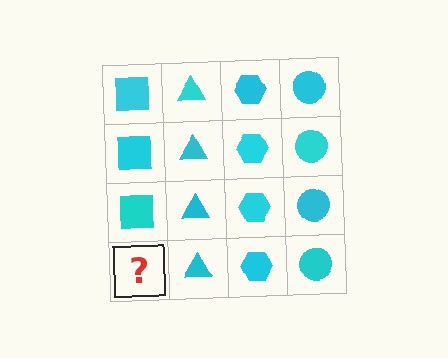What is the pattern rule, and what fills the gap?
The rule is that each column has a consistent shape. The gap should be filled with a cyan square.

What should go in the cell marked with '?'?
The missing cell should contain a cyan square.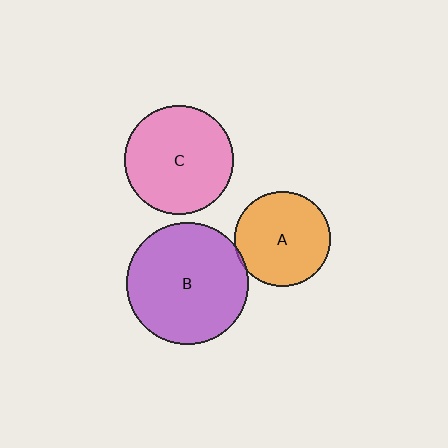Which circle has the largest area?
Circle B (purple).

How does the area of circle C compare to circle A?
Approximately 1.3 times.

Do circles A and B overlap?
Yes.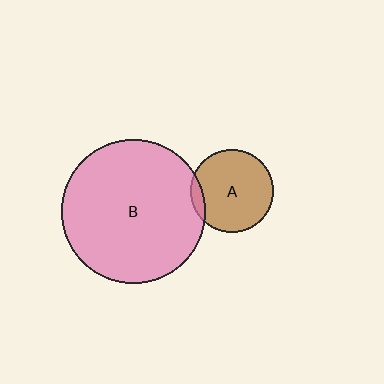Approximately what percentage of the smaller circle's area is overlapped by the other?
Approximately 10%.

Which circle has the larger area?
Circle B (pink).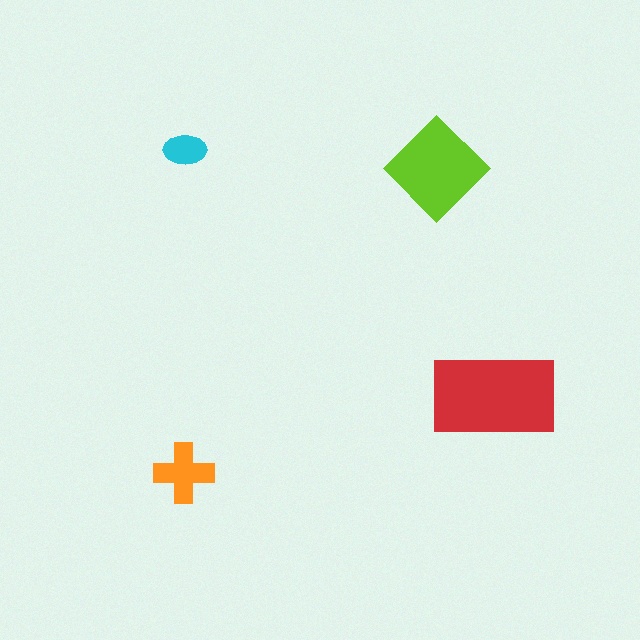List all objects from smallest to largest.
The cyan ellipse, the orange cross, the lime diamond, the red rectangle.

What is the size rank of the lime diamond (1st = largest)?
2nd.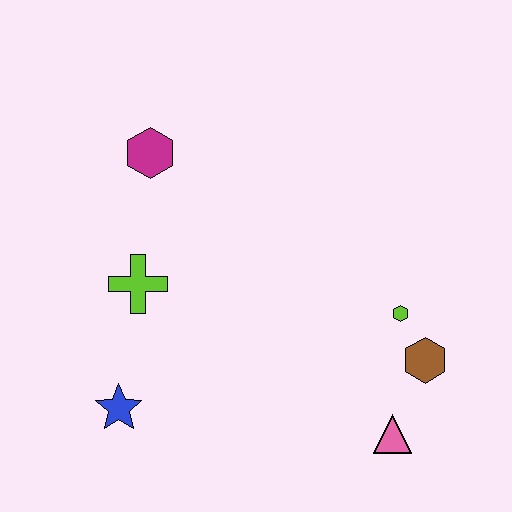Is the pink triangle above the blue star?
No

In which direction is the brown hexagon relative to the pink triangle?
The brown hexagon is above the pink triangle.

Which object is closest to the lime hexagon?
The brown hexagon is closest to the lime hexagon.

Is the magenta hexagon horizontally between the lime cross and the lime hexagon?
Yes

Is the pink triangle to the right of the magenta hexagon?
Yes